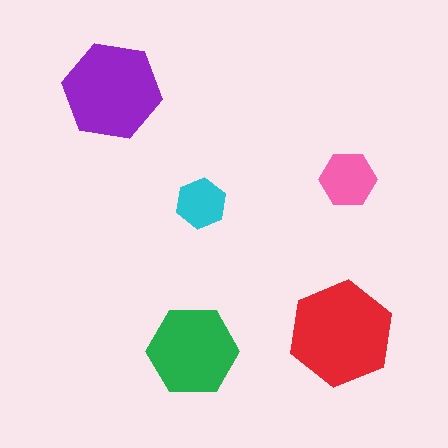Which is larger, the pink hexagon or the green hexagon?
The green one.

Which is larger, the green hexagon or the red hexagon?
The red one.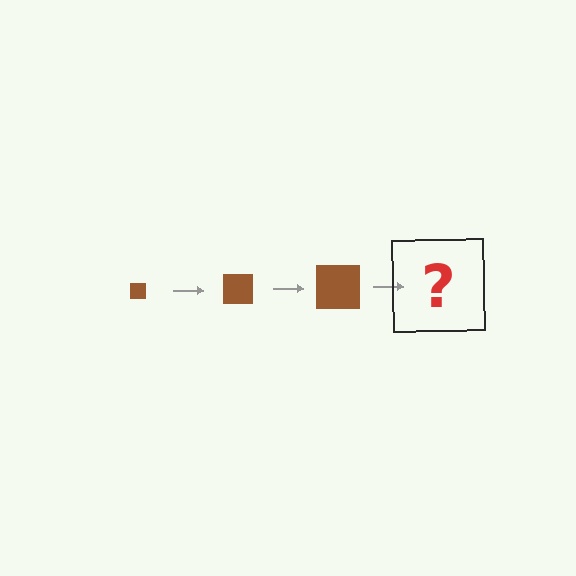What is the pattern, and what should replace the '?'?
The pattern is that the square gets progressively larger each step. The '?' should be a brown square, larger than the previous one.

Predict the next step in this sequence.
The next step is a brown square, larger than the previous one.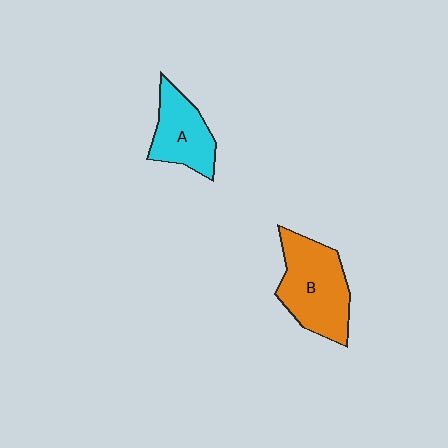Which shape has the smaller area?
Shape A (cyan).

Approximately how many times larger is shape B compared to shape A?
Approximately 1.4 times.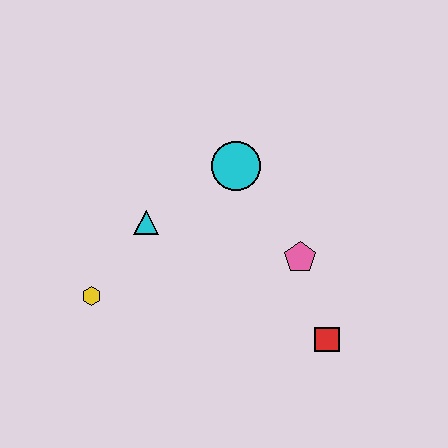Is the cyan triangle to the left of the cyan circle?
Yes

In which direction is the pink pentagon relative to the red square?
The pink pentagon is above the red square.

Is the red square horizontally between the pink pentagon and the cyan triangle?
No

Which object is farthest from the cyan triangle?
The red square is farthest from the cyan triangle.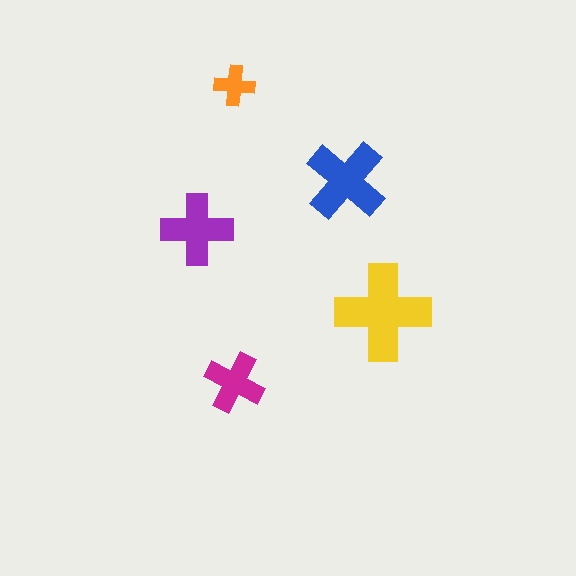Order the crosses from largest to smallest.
the yellow one, the blue one, the purple one, the magenta one, the orange one.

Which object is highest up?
The orange cross is topmost.